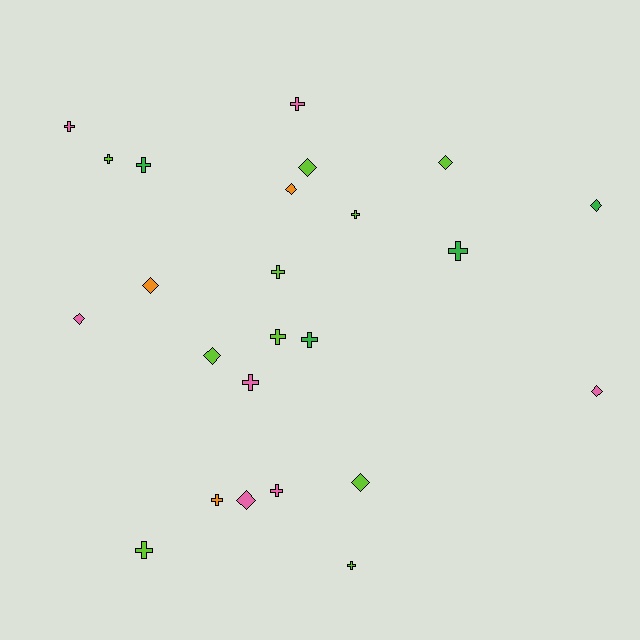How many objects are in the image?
There are 24 objects.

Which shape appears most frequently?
Cross, with 14 objects.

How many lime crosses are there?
There are 6 lime crosses.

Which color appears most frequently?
Lime, with 10 objects.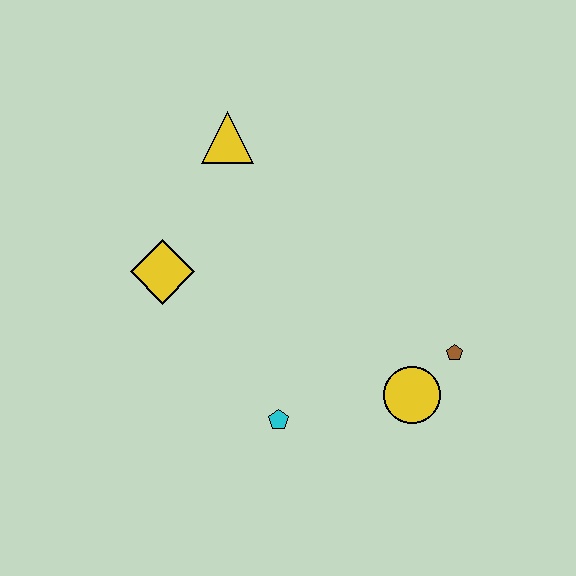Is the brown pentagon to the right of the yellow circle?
Yes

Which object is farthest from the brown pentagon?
The yellow triangle is farthest from the brown pentagon.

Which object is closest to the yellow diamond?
The yellow triangle is closest to the yellow diamond.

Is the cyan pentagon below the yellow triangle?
Yes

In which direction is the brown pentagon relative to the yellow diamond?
The brown pentagon is to the right of the yellow diamond.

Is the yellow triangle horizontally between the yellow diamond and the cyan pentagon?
Yes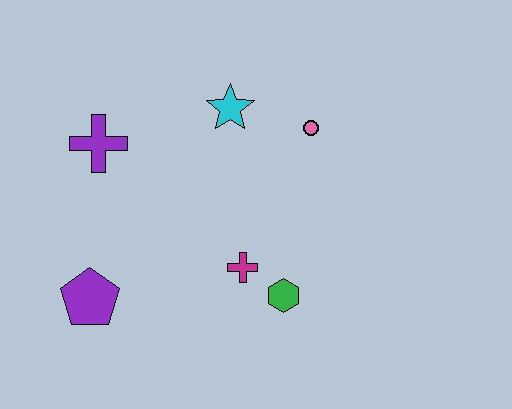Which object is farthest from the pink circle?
The purple pentagon is farthest from the pink circle.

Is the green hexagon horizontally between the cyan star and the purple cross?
No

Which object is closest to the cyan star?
The pink circle is closest to the cyan star.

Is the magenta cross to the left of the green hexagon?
Yes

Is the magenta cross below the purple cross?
Yes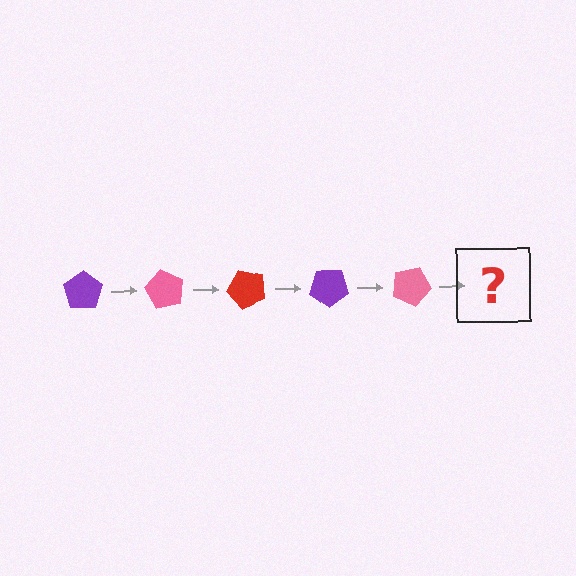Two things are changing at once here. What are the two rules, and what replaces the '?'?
The two rules are that it rotates 60 degrees each step and the color cycles through purple, pink, and red. The '?' should be a red pentagon, rotated 300 degrees from the start.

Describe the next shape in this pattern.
It should be a red pentagon, rotated 300 degrees from the start.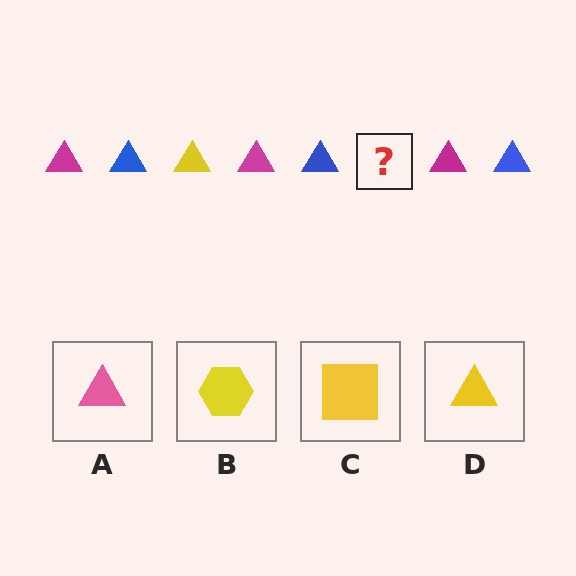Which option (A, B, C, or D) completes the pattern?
D.